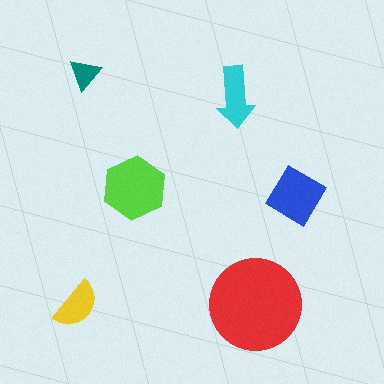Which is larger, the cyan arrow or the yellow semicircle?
The cyan arrow.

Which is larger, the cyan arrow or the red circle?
The red circle.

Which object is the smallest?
The teal triangle.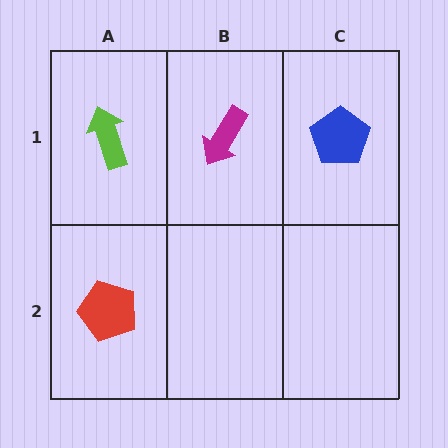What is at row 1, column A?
A lime arrow.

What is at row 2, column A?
A red pentagon.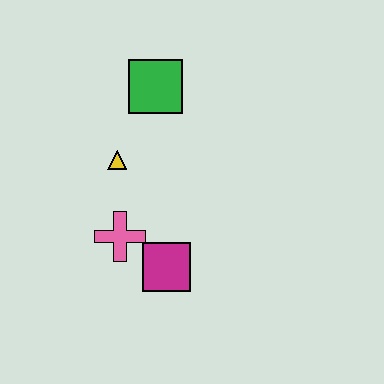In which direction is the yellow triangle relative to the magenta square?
The yellow triangle is above the magenta square.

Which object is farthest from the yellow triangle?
The magenta square is farthest from the yellow triangle.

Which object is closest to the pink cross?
The magenta square is closest to the pink cross.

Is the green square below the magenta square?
No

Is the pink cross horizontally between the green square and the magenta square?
No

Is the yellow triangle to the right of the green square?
No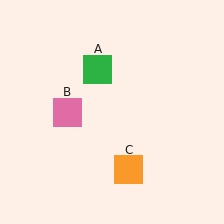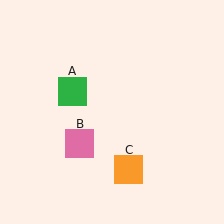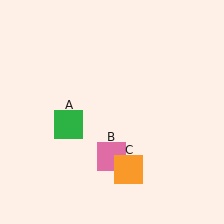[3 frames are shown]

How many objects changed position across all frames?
2 objects changed position: green square (object A), pink square (object B).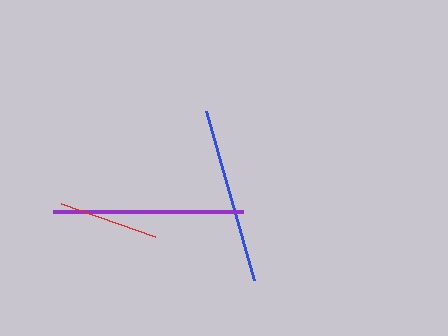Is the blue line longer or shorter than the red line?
The blue line is longer than the red line.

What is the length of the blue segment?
The blue segment is approximately 175 pixels long.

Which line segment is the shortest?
The red line is the shortest at approximately 100 pixels.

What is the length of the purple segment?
The purple segment is approximately 190 pixels long.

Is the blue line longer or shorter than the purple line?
The purple line is longer than the blue line.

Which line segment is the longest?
The purple line is the longest at approximately 190 pixels.